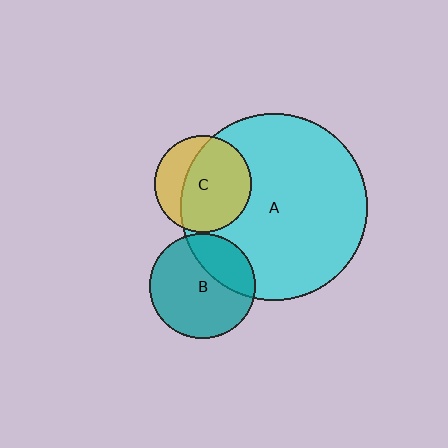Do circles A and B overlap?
Yes.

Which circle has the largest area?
Circle A (cyan).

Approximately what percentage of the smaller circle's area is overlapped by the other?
Approximately 30%.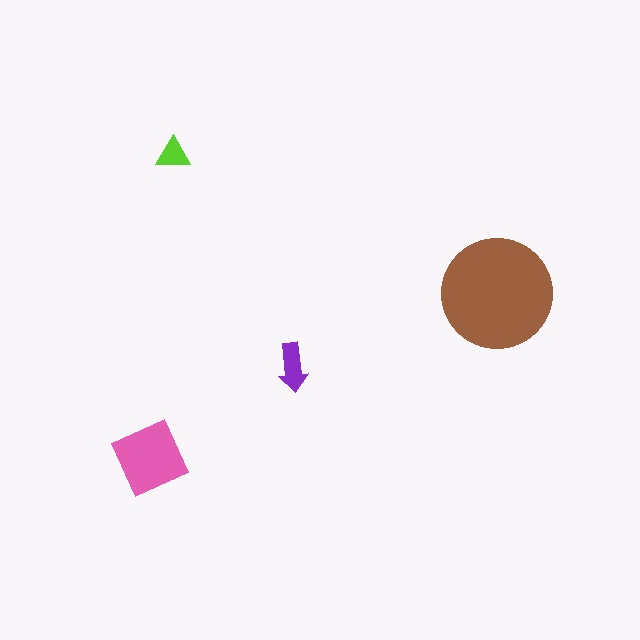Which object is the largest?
The brown circle.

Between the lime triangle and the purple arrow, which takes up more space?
The purple arrow.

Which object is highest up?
The lime triangle is topmost.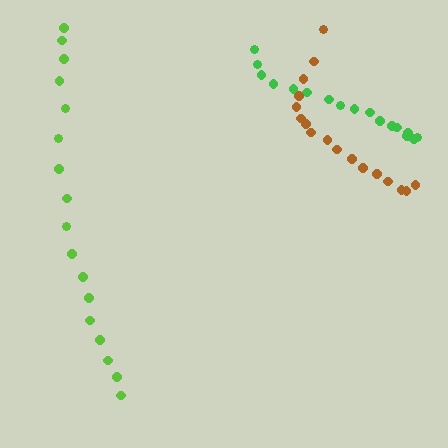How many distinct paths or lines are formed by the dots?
There are 3 distinct paths.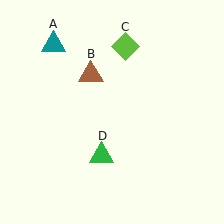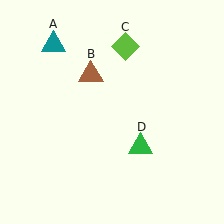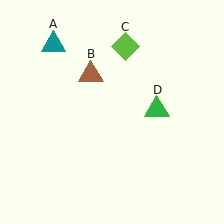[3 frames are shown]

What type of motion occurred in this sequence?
The green triangle (object D) rotated counterclockwise around the center of the scene.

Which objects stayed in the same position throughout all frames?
Teal triangle (object A) and brown triangle (object B) and lime diamond (object C) remained stationary.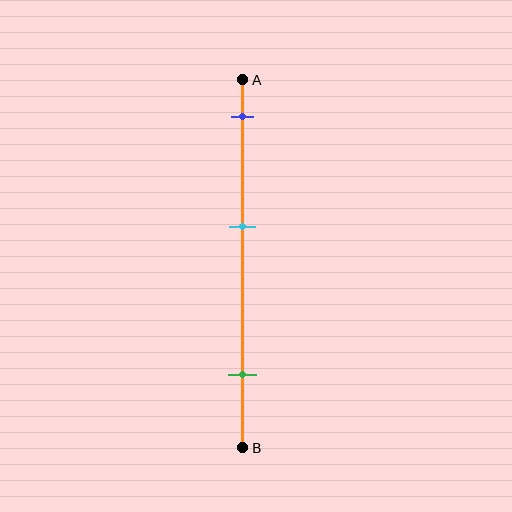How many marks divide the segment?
There are 3 marks dividing the segment.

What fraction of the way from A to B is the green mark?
The green mark is approximately 80% (0.8) of the way from A to B.